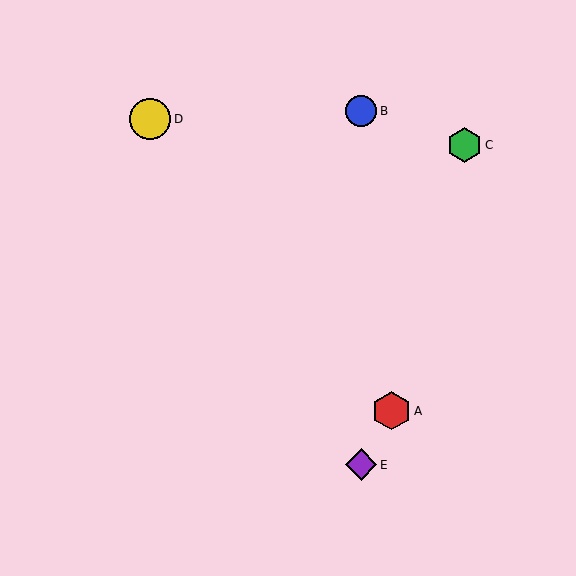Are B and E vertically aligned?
Yes, both are at x≈361.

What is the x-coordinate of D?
Object D is at x≈150.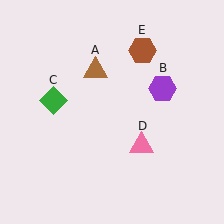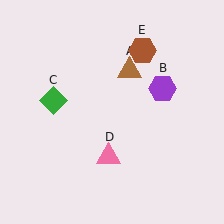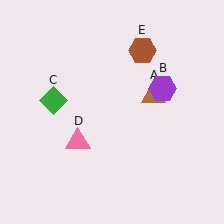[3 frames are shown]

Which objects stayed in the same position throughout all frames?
Purple hexagon (object B) and green diamond (object C) and brown hexagon (object E) remained stationary.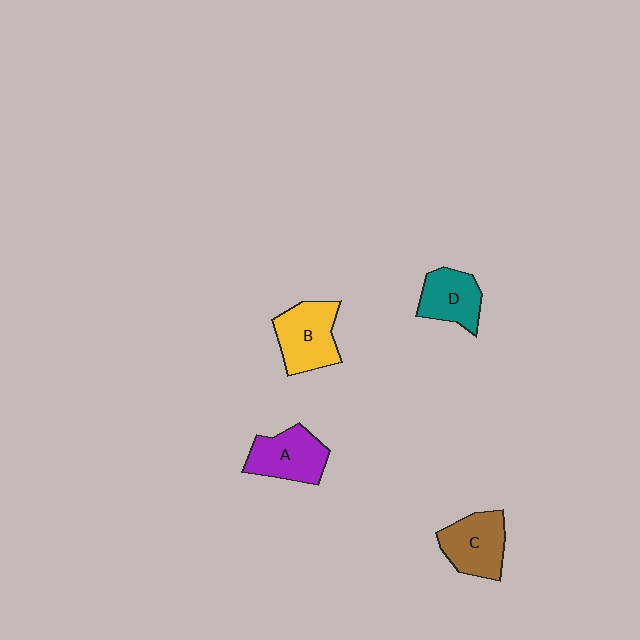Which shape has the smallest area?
Shape D (teal).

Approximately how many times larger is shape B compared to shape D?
Approximately 1.3 times.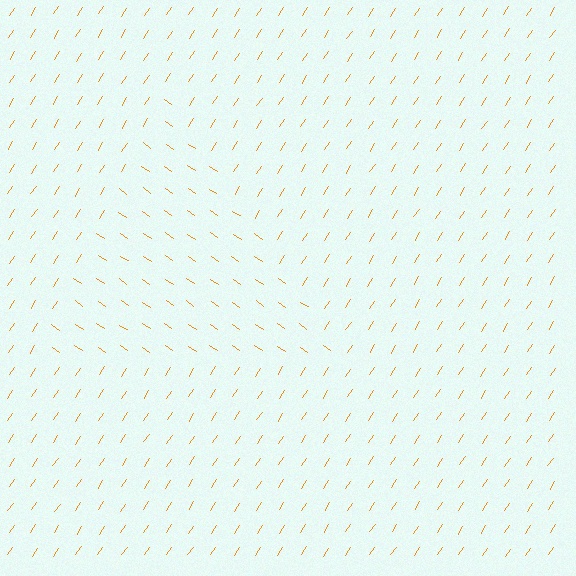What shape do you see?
I see a triangle.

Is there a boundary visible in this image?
Yes, there is a texture boundary formed by a change in line orientation.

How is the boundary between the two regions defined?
The boundary is defined purely by a change in line orientation (approximately 88 degrees difference). All lines are the same color and thickness.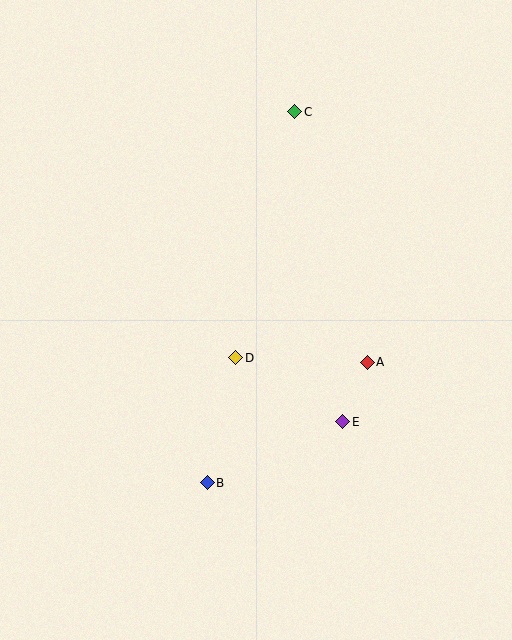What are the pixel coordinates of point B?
Point B is at (207, 483).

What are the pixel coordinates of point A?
Point A is at (367, 362).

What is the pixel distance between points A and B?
The distance between A and B is 201 pixels.